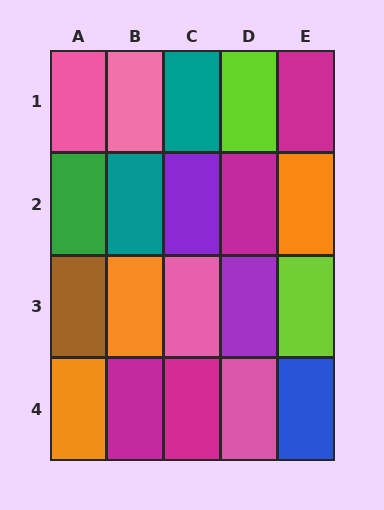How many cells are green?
1 cell is green.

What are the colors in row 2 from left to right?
Green, teal, purple, magenta, orange.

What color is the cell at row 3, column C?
Pink.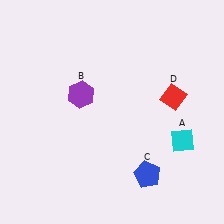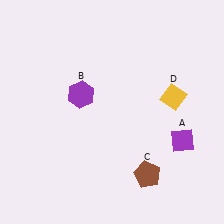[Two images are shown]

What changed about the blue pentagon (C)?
In Image 1, C is blue. In Image 2, it changed to brown.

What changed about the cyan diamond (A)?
In Image 1, A is cyan. In Image 2, it changed to purple.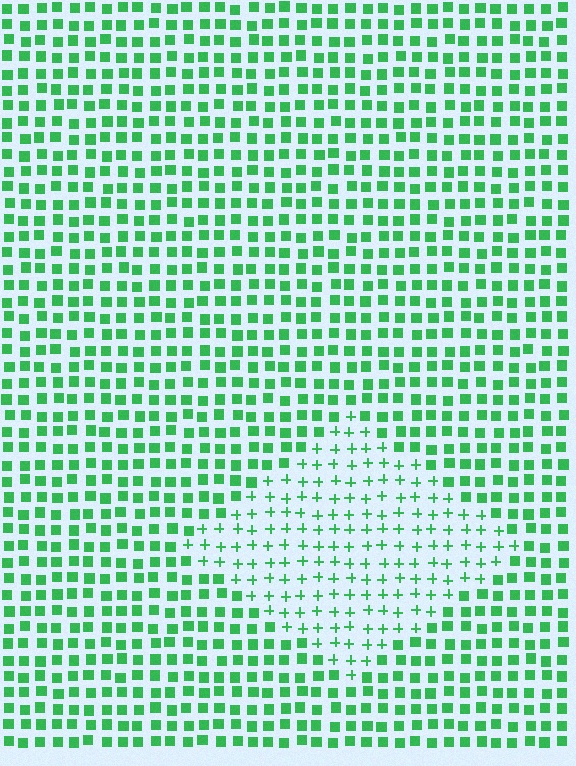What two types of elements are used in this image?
The image uses plus signs inside the diamond region and squares outside it.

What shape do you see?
I see a diamond.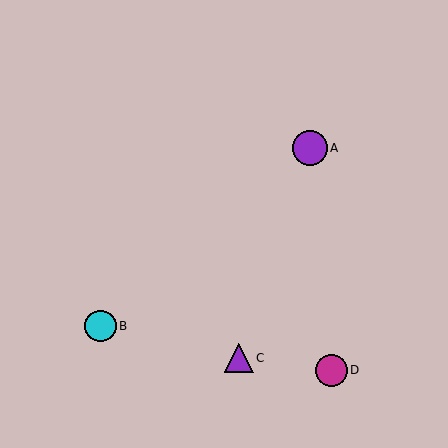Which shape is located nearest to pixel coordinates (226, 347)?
The purple triangle (labeled C) at (239, 358) is nearest to that location.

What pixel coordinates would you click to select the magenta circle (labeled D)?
Click at (331, 370) to select the magenta circle D.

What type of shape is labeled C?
Shape C is a purple triangle.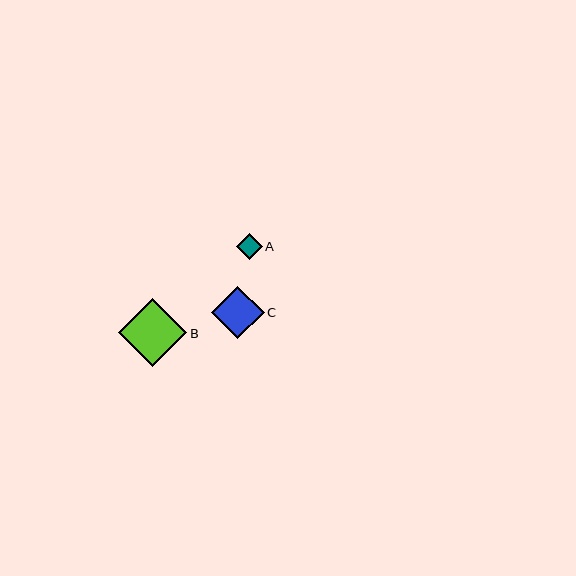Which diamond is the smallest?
Diamond A is the smallest with a size of approximately 26 pixels.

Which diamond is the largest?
Diamond B is the largest with a size of approximately 68 pixels.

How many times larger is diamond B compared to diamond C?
Diamond B is approximately 1.3 times the size of diamond C.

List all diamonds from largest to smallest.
From largest to smallest: B, C, A.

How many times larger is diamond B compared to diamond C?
Diamond B is approximately 1.3 times the size of diamond C.